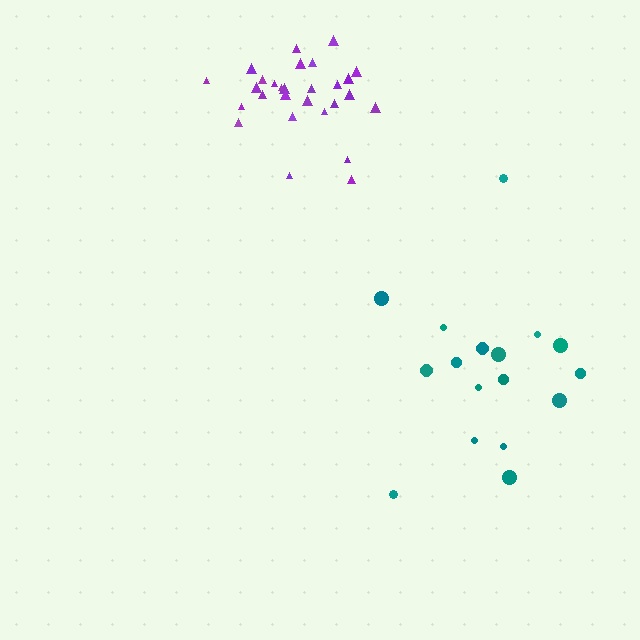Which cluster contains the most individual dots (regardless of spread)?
Purple (28).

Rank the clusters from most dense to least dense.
purple, teal.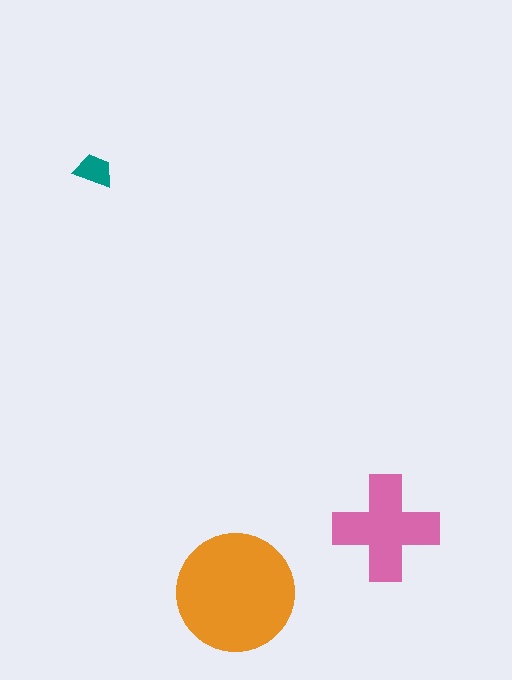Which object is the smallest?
The teal trapezoid.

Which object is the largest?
The orange circle.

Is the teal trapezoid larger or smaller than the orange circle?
Smaller.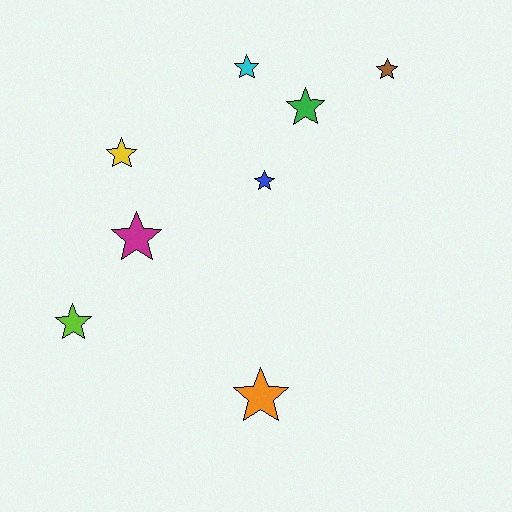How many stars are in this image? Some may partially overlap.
There are 8 stars.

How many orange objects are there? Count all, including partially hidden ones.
There is 1 orange object.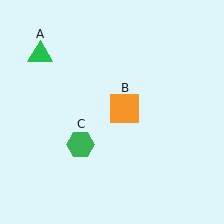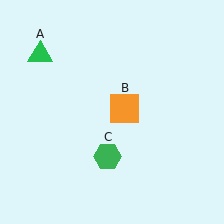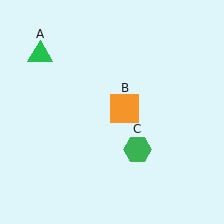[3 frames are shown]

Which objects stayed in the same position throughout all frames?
Green triangle (object A) and orange square (object B) remained stationary.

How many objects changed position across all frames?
1 object changed position: green hexagon (object C).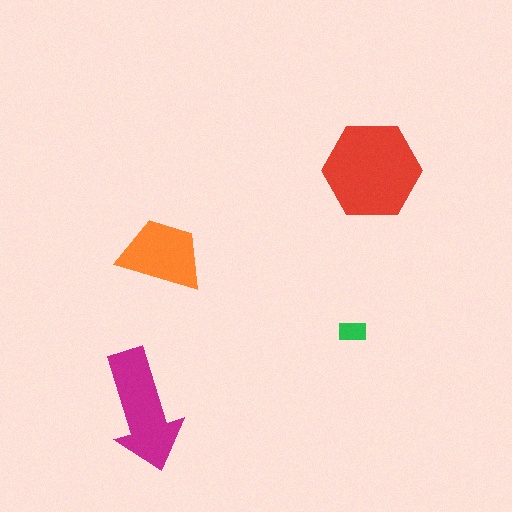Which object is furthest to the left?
The magenta arrow is leftmost.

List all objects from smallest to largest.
The green rectangle, the orange trapezoid, the magenta arrow, the red hexagon.